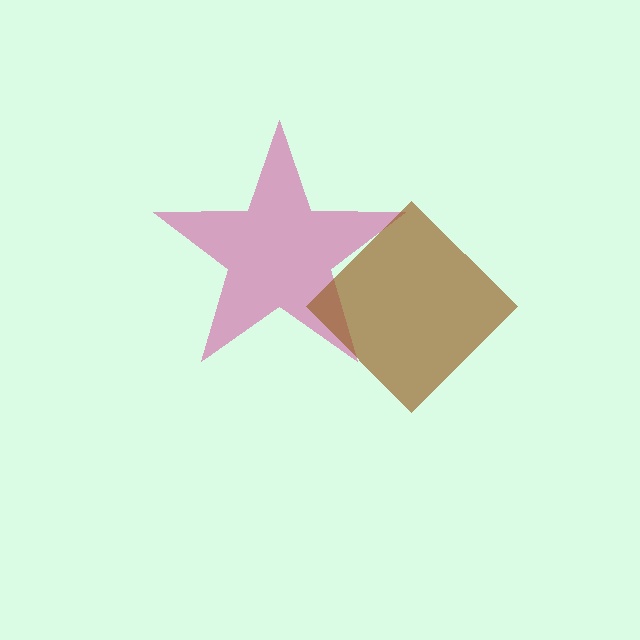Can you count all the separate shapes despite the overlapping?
Yes, there are 2 separate shapes.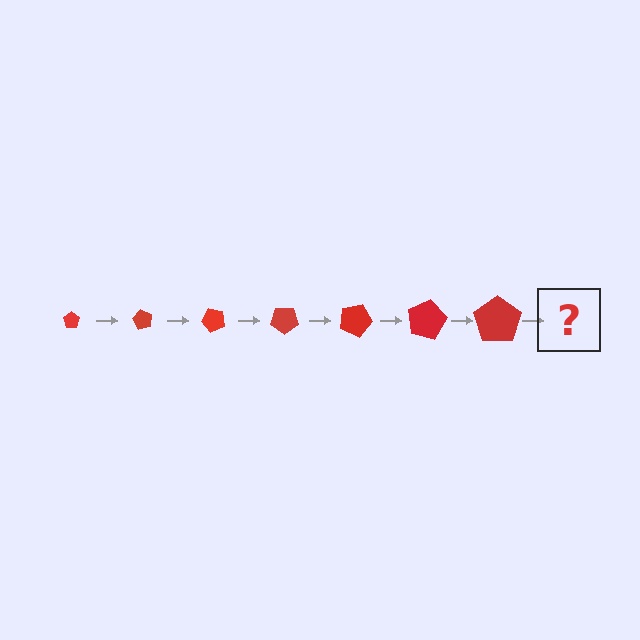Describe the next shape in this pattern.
It should be a pentagon, larger than the previous one and rotated 420 degrees from the start.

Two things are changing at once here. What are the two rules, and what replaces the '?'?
The two rules are that the pentagon grows larger each step and it rotates 60 degrees each step. The '?' should be a pentagon, larger than the previous one and rotated 420 degrees from the start.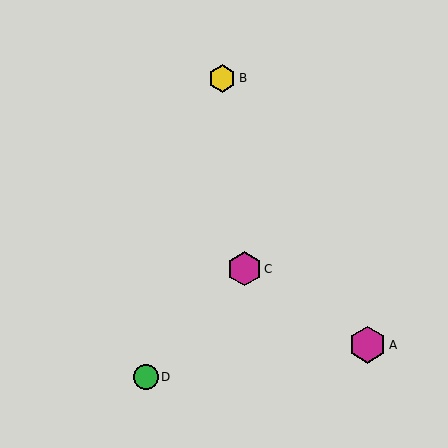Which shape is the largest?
The magenta hexagon (labeled A) is the largest.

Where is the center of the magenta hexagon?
The center of the magenta hexagon is at (244, 269).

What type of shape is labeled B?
Shape B is a yellow hexagon.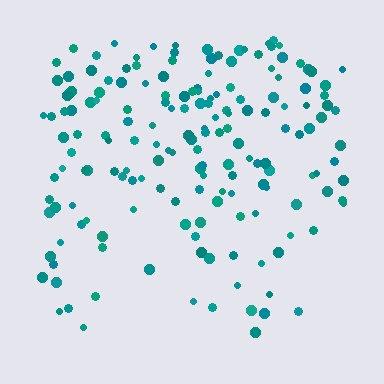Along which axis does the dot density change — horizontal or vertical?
Vertical.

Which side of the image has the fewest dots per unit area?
The bottom.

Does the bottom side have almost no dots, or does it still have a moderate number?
Still a moderate number, just noticeably fewer than the top.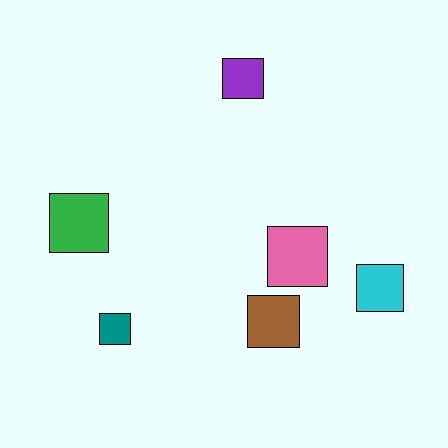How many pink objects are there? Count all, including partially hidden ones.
There is 1 pink object.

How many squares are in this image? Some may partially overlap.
There are 6 squares.